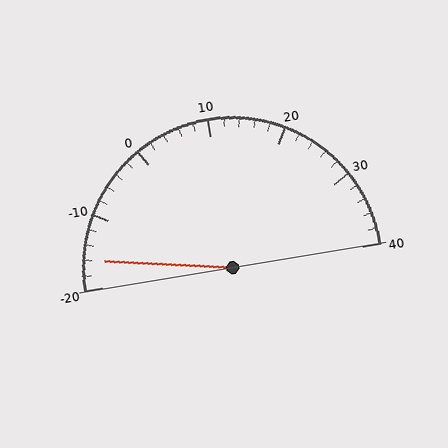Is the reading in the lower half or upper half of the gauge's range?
The reading is in the lower half of the range (-20 to 40).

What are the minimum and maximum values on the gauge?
The gauge ranges from -20 to 40.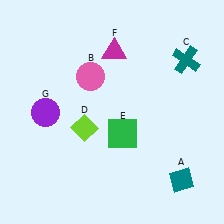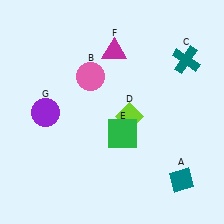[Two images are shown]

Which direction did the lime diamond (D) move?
The lime diamond (D) moved right.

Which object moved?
The lime diamond (D) moved right.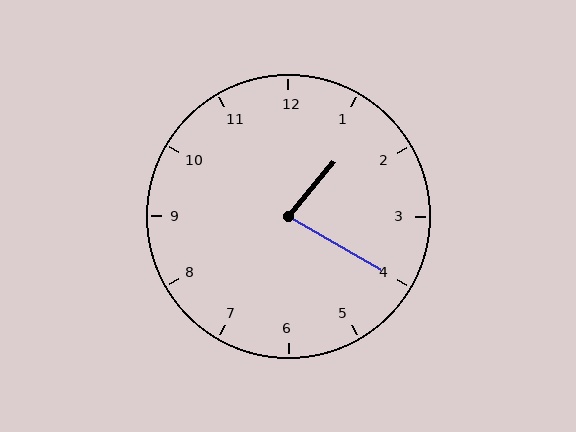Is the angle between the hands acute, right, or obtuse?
It is acute.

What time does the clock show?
1:20.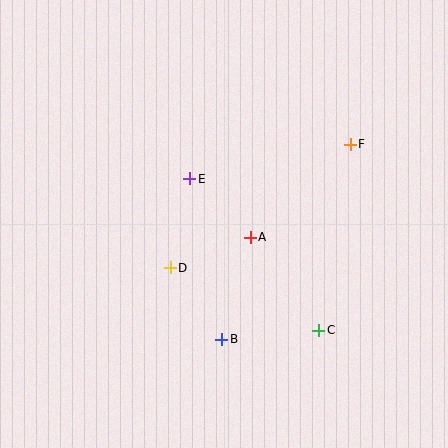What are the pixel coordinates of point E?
Point E is at (190, 179).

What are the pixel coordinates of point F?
Point F is at (350, 144).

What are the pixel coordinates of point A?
Point A is at (250, 237).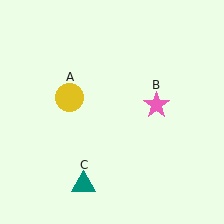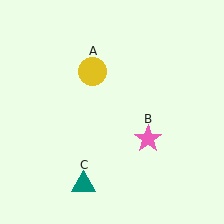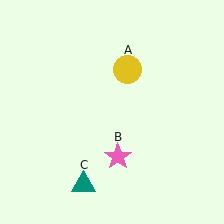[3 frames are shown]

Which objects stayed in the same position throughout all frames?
Teal triangle (object C) remained stationary.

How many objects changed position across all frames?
2 objects changed position: yellow circle (object A), pink star (object B).